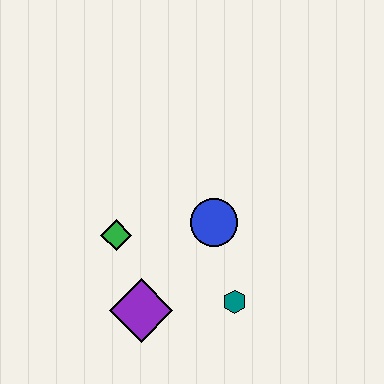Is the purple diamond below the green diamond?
Yes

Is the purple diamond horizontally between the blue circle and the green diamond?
Yes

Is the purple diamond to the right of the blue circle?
No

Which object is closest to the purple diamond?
The green diamond is closest to the purple diamond.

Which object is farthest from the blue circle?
The purple diamond is farthest from the blue circle.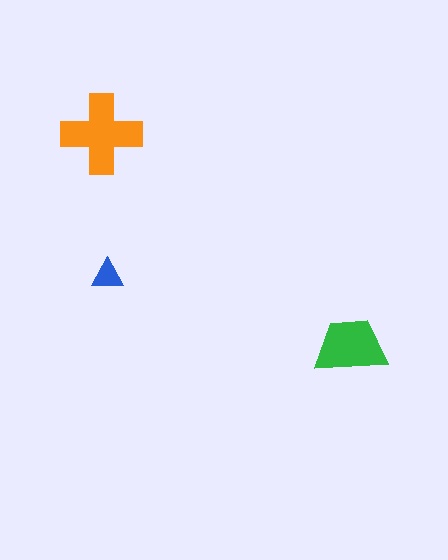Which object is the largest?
The orange cross.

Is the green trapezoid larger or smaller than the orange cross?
Smaller.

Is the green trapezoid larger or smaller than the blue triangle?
Larger.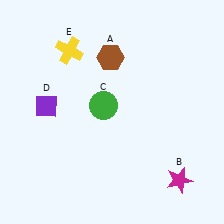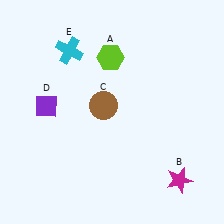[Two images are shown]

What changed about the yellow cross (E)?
In Image 1, E is yellow. In Image 2, it changed to cyan.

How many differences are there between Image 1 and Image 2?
There are 3 differences between the two images.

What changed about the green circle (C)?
In Image 1, C is green. In Image 2, it changed to brown.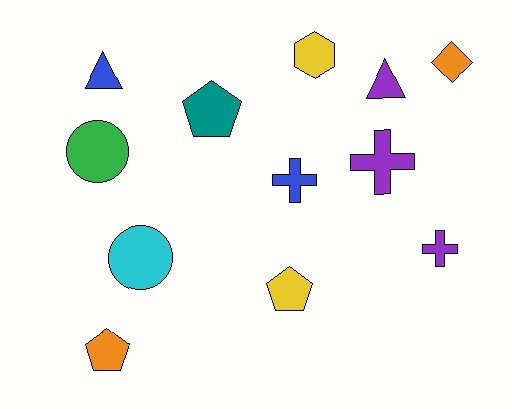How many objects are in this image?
There are 12 objects.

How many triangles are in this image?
There are 2 triangles.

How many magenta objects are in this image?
There are no magenta objects.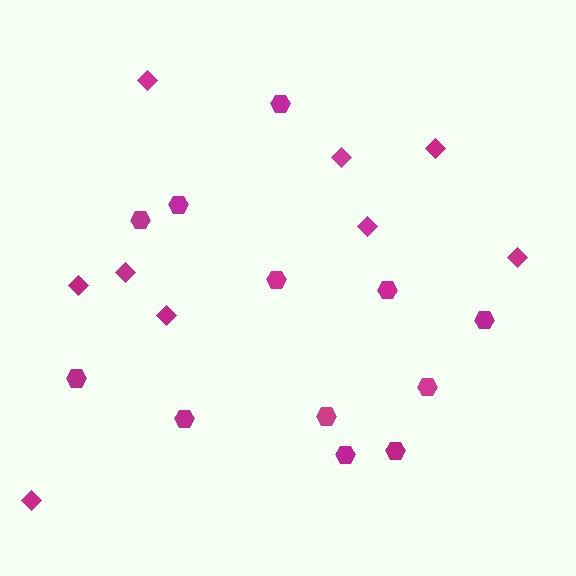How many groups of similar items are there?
There are 2 groups: one group of diamonds (9) and one group of hexagons (12).